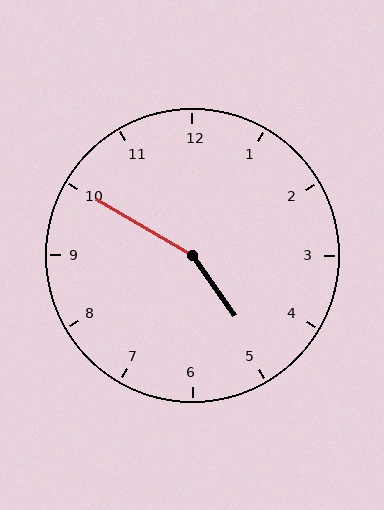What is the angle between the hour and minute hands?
Approximately 155 degrees.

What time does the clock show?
4:50.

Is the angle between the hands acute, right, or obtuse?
It is obtuse.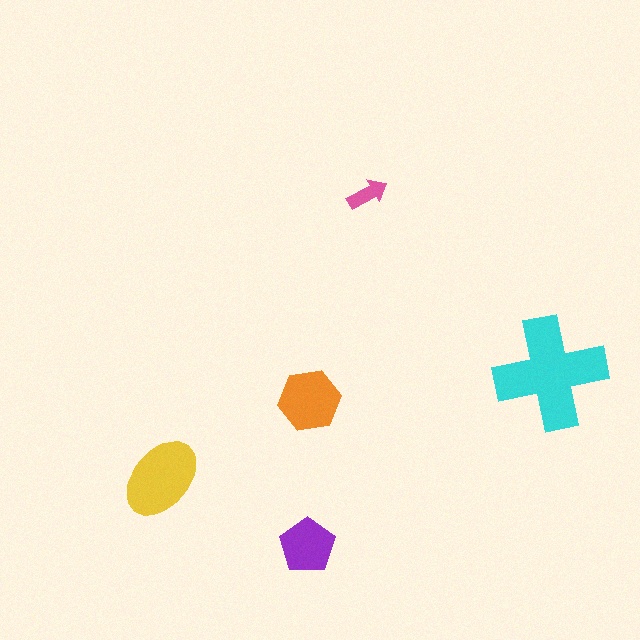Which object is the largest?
The cyan cross.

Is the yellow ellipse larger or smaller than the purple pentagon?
Larger.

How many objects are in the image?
There are 5 objects in the image.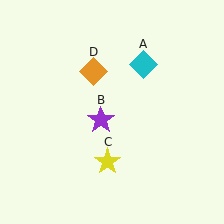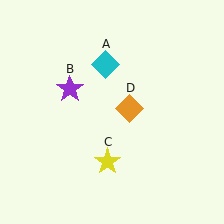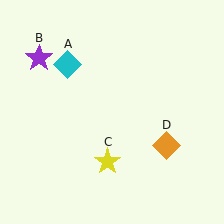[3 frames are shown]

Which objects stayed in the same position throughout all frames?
Yellow star (object C) remained stationary.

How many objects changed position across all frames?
3 objects changed position: cyan diamond (object A), purple star (object B), orange diamond (object D).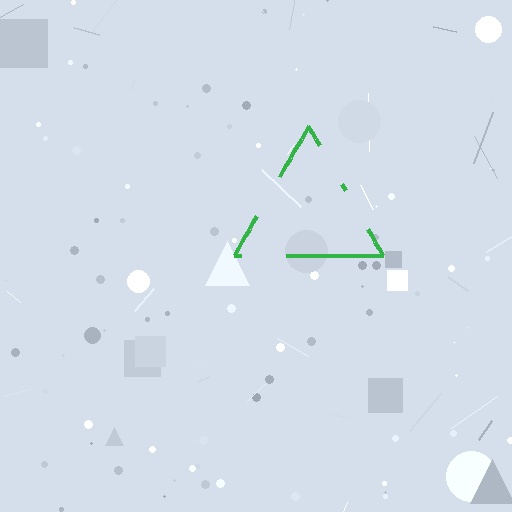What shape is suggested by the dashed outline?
The dashed outline suggests a triangle.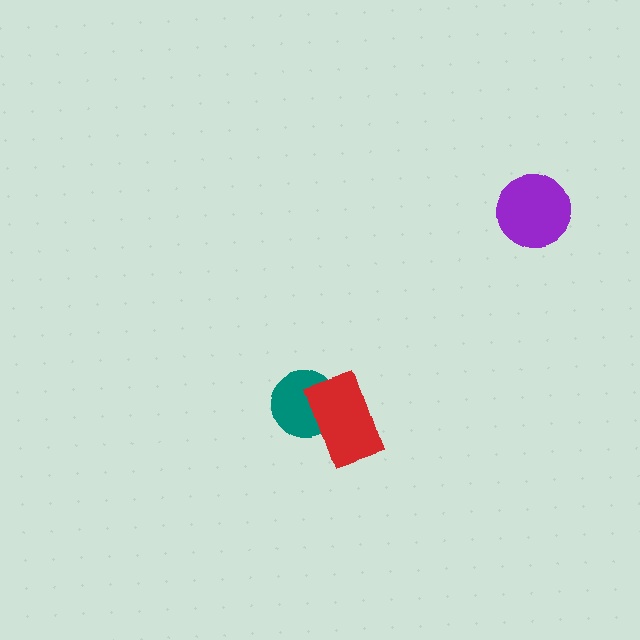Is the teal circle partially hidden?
Yes, it is partially covered by another shape.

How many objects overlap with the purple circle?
0 objects overlap with the purple circle.